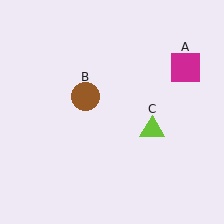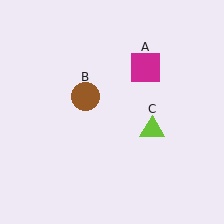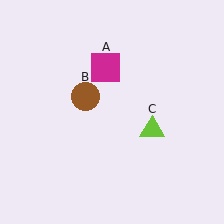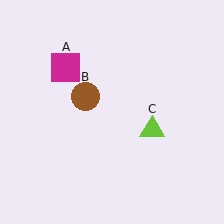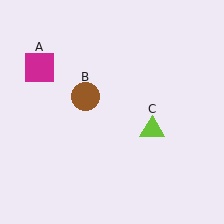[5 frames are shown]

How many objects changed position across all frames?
1 object changed position: magenta square (object A).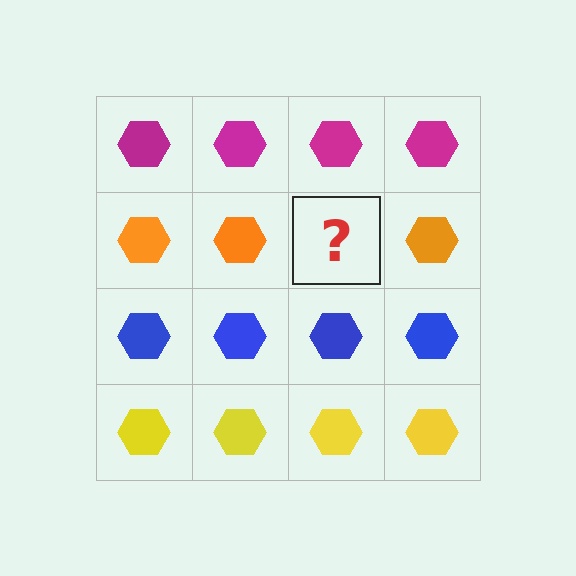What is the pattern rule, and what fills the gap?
The rule is that each row has a consistent color. The gap should be filled with an orange hexagon.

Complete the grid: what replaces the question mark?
The question mark should be replaced with an orange hexagon.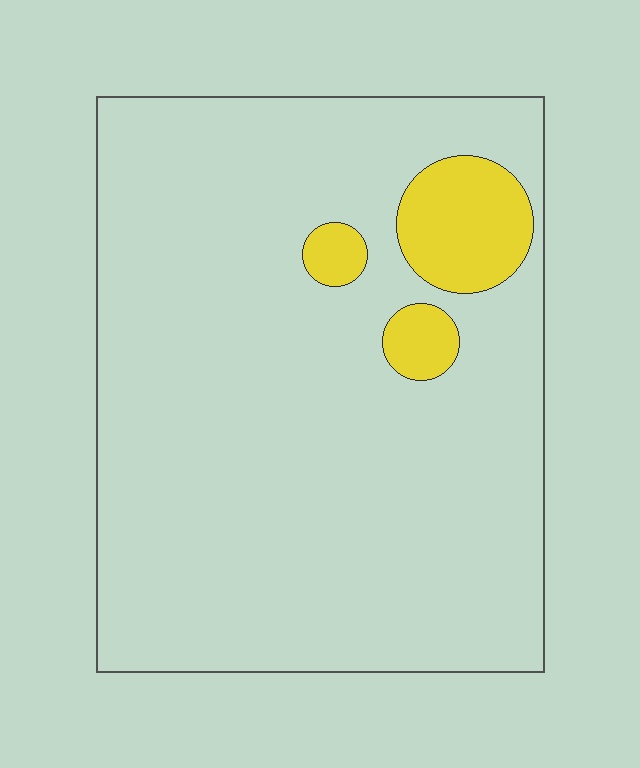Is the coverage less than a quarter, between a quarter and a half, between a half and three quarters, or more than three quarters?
Less than a quarter.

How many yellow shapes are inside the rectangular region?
3.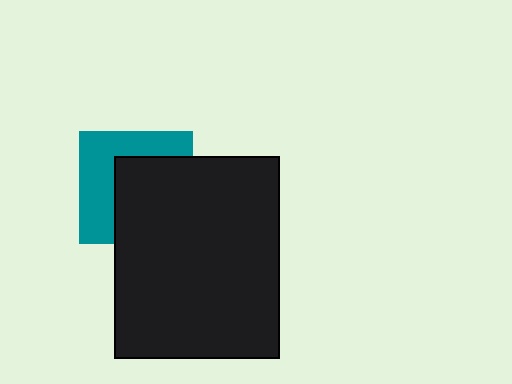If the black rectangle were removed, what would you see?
You would see the complete teal square.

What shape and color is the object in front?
The object in front is a black rectangle.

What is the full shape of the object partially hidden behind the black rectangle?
The partially hidden object is a teal square.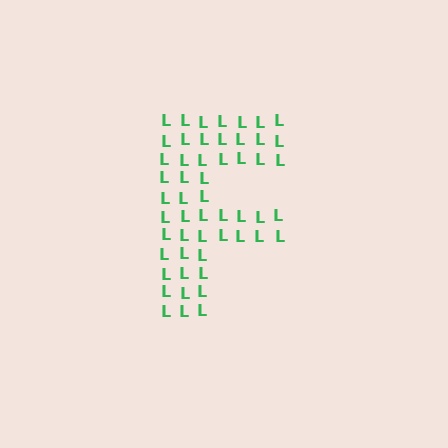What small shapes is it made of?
It is made of small letter L's.